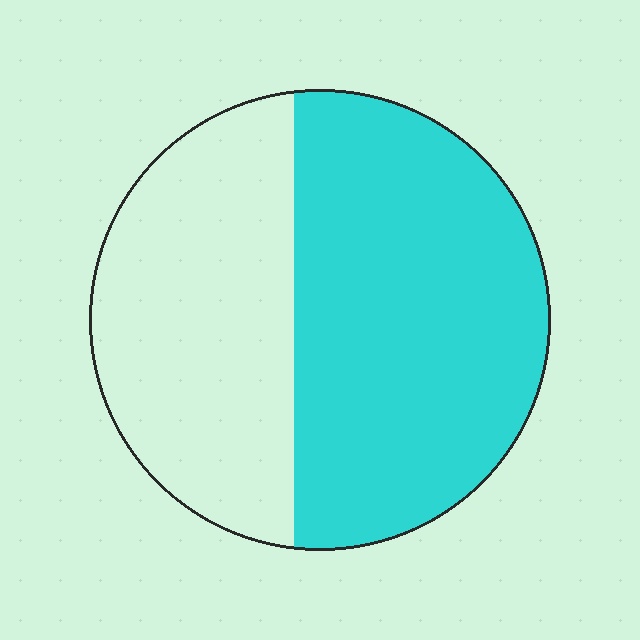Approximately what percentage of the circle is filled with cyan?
Approximately 55%.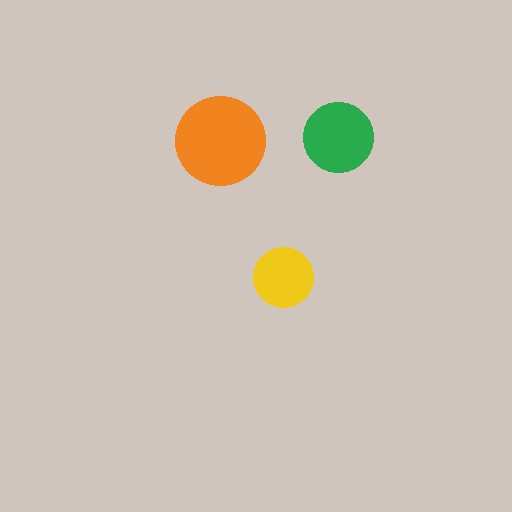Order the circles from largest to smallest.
the orange one, the green one, the yellow one.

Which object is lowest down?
The yellow circle is bottommost.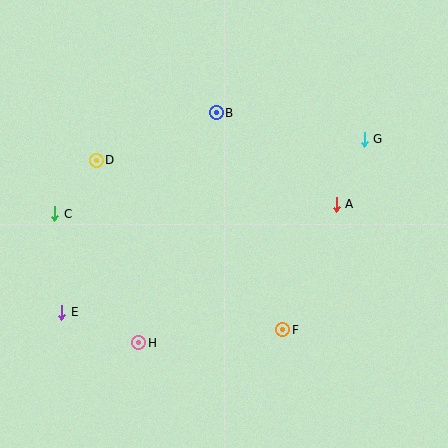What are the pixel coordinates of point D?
Point D is at (96, 160).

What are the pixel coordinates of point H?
Point H is at (139, 343).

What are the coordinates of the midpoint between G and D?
The midpoint between G and D is at (230, 150).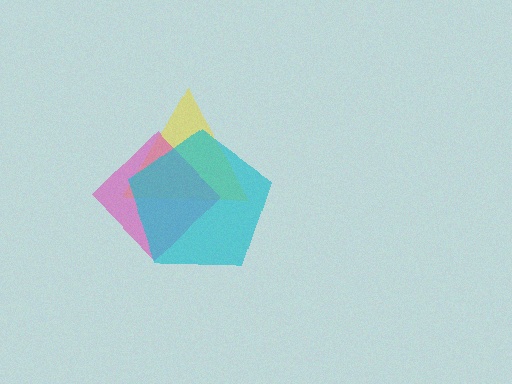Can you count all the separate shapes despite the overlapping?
Yes, there are 3 separate shapes.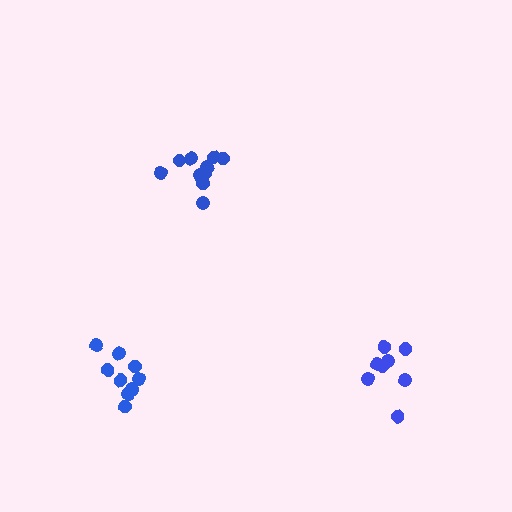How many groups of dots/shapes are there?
There are 3 groups.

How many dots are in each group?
Group 1: 8 dots, Group 2: 11 dots, Group 3: 10 dots (29 total).